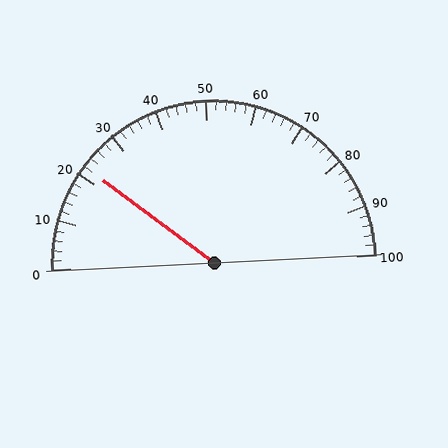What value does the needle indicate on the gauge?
The needle indicates approximately 22.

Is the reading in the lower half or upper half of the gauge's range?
The reading is in the lower half of the range (0 to 100).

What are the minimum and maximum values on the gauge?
The gauge ranges from 0 to 100.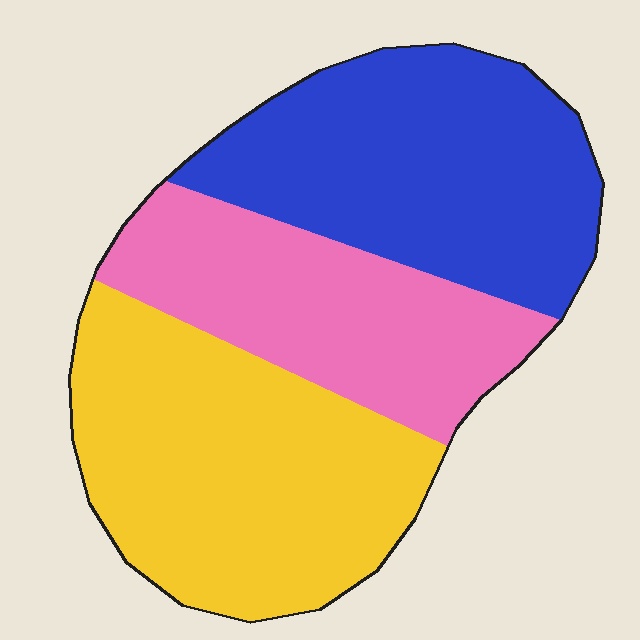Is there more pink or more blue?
Blue.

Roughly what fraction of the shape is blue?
Blue takes up about one third (1/3) of the shape.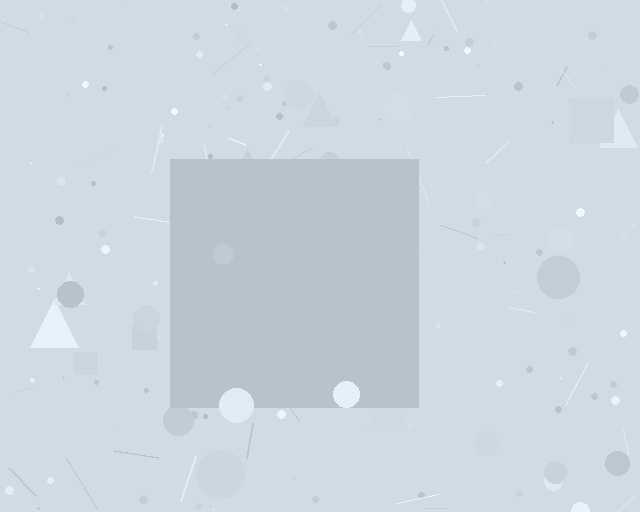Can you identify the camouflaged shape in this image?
The camouflaged shape is a square.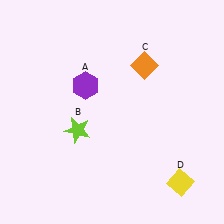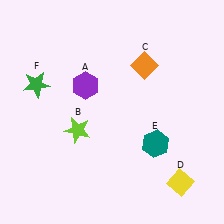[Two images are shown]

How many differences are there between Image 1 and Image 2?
There are 2 differences between the two images.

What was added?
A teal hexagon (E), a green star (F) were added in Image 2.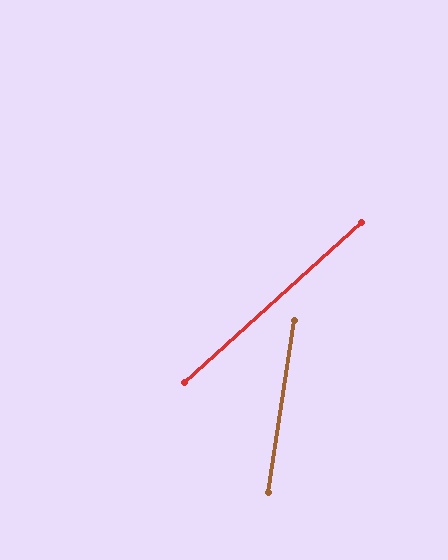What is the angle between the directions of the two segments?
Approximately 39 degrees.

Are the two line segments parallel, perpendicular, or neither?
Neither parallel nor perpendicular — they differ by about 39°.